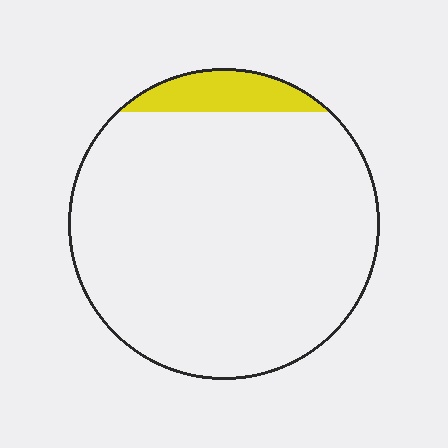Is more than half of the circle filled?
No.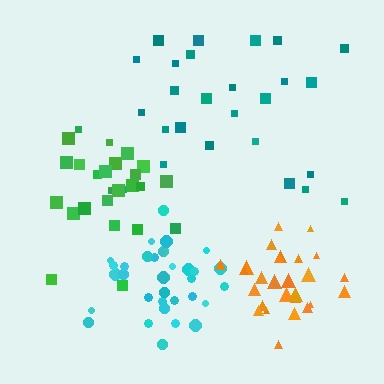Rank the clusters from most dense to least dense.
cyan, orange, green, teal.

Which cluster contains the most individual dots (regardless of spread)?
Cyan (33).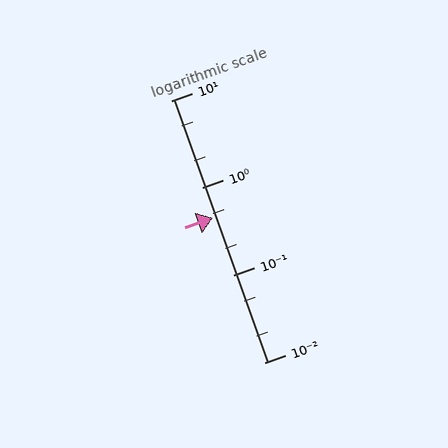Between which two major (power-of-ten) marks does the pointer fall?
The pointer is between 0.1 and 1.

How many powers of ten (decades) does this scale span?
The scale spans 3 decades, from 0.01 to 10.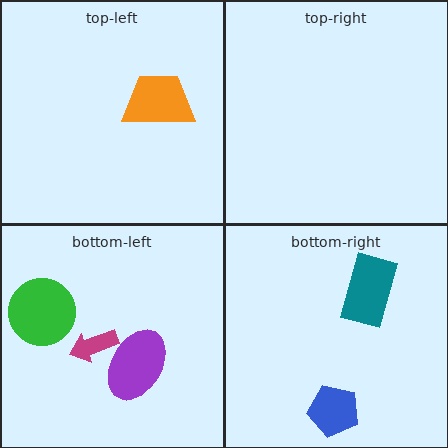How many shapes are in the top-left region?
1.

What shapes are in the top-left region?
The orange trapezoid.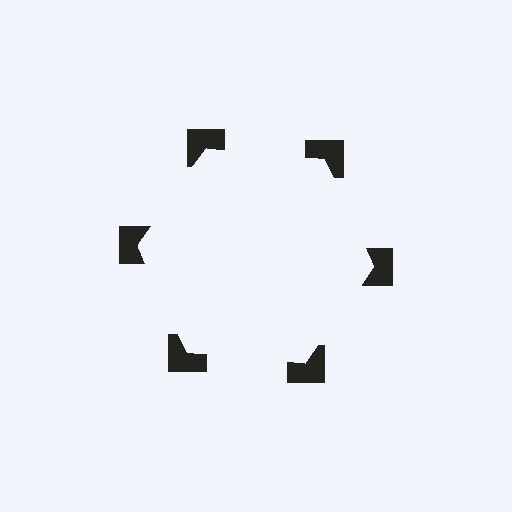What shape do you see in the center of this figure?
An illusory hexagon — its edges are inferred from the aligned wedge cuts in the notched squares, not physically drawn.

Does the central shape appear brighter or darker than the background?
It typically appears slightly brighter than the background, even though no actual brightness change is drawn.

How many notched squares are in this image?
There are 6 — one at each vertex of the illusory hexagon.